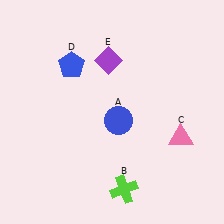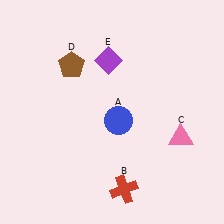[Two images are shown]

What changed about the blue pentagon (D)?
In Image 1, D is blue. In Image 2, it changed to brown.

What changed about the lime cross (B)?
In Image 1, B is lime. In Image 2, it changed to red.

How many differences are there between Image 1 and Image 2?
There are 2 differences between the two images.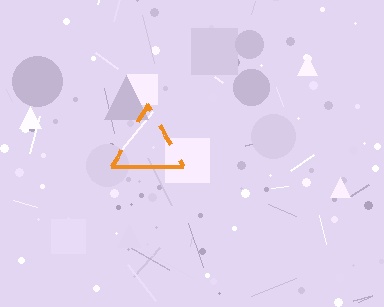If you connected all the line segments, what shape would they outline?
They would outline a triangle.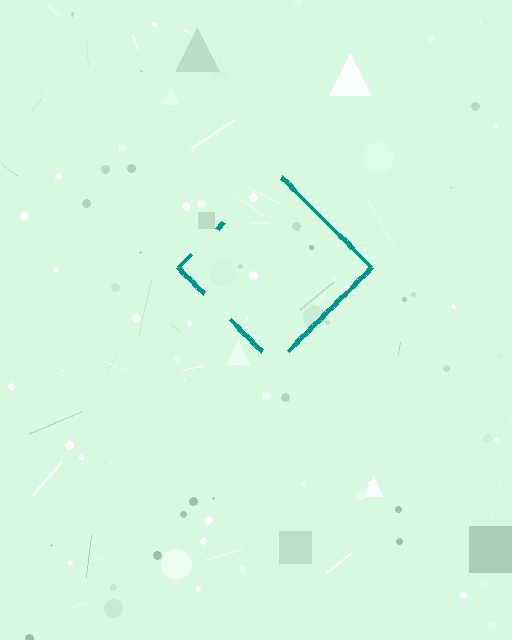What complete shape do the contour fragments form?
The contour fragments form a diamond.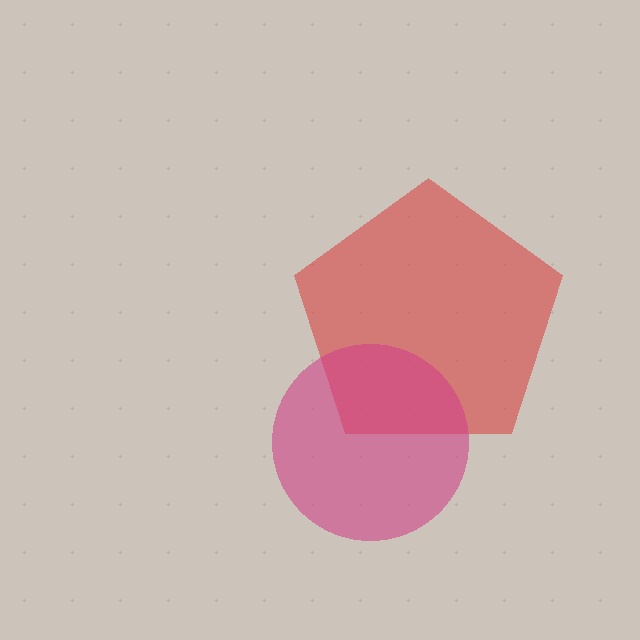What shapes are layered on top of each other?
The layered shapes are: a red pentagon, a magenta circle.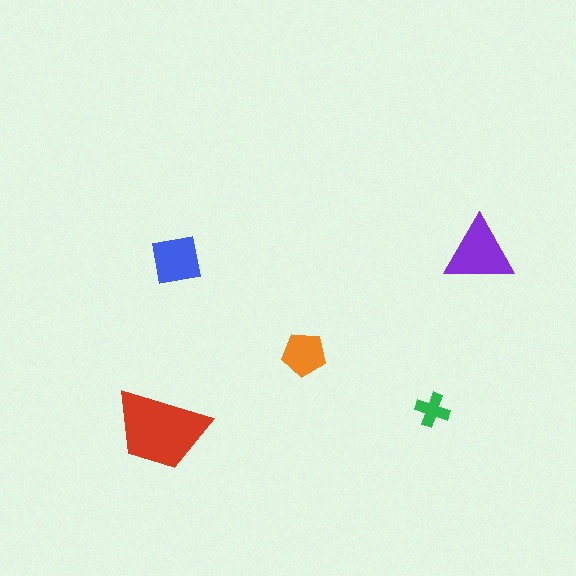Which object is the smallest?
The green cross.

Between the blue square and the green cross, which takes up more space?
The blue square.